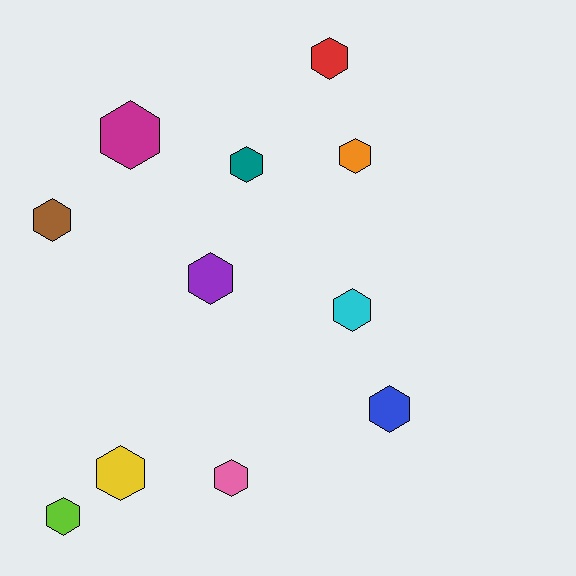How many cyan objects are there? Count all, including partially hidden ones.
There is 1 cyan object.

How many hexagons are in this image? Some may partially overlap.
There are 11 hexagons.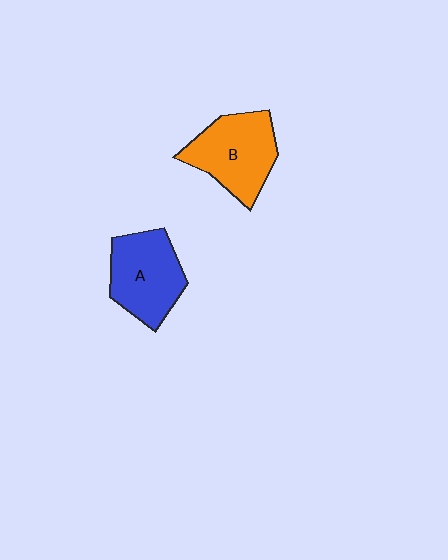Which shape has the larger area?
Shape B (orange).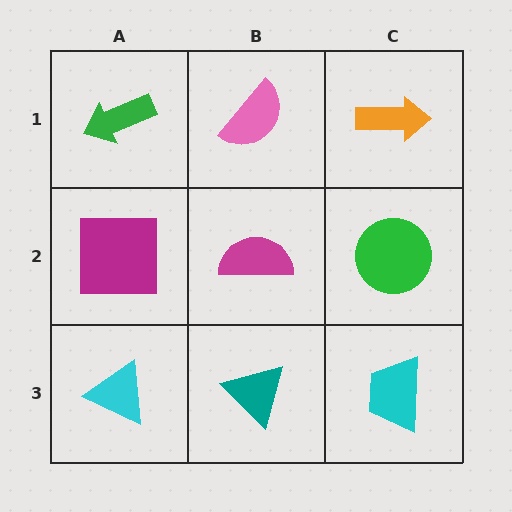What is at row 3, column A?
A cyan triangle.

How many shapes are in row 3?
3 shapes.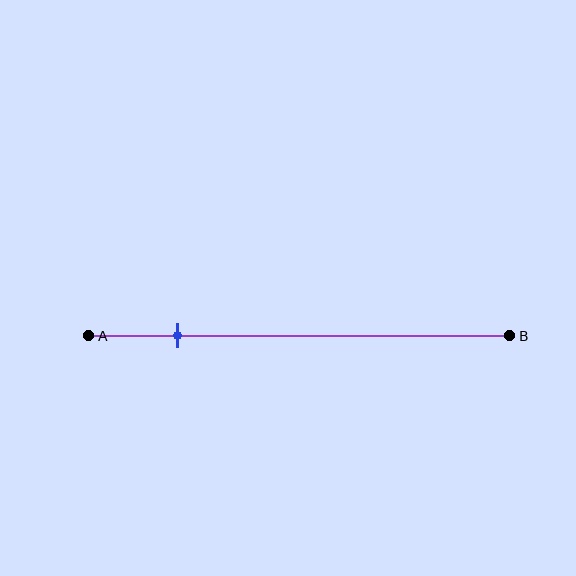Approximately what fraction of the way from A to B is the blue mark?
The blue mark is approximately 20% of the way from A to B.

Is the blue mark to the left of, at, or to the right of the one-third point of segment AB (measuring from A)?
The blue mark is to the left of the one-third point of segment AB.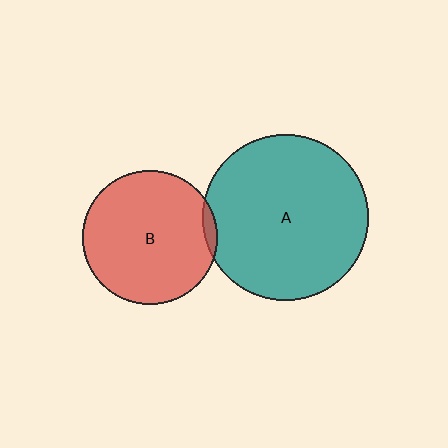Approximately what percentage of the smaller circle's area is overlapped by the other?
Approximately 5%.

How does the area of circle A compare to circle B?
Approximately 1.5 times.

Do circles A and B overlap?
Yes.